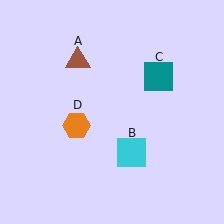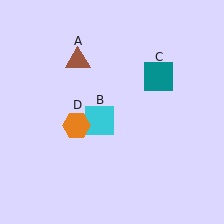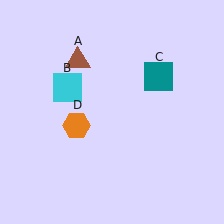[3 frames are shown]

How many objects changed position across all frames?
1 object changed position: cyan square (object B).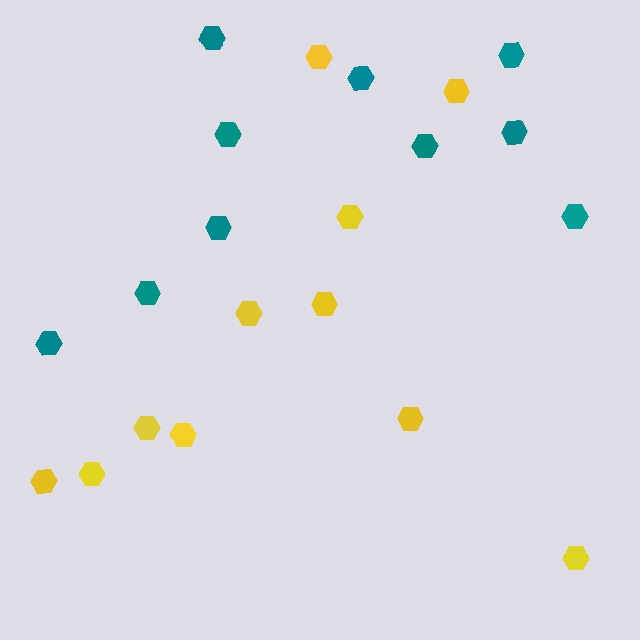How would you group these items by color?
There are 2 groups: one group of yellow hexagons (11) and one group of teal hexagons (10).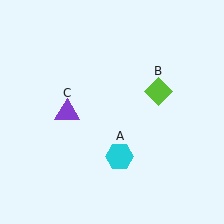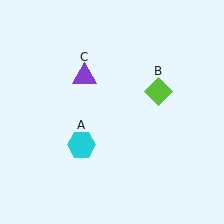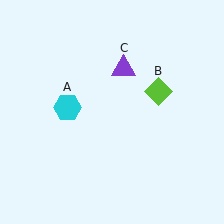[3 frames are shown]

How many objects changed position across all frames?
2 objects changed position: cyan hexagon (object A), purple triangle (object C).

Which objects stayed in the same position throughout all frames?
Lime diamond (object B) remained stationary.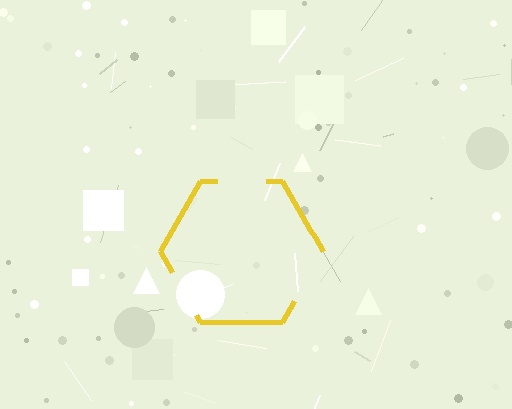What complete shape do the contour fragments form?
The contour fragments form a hexagon.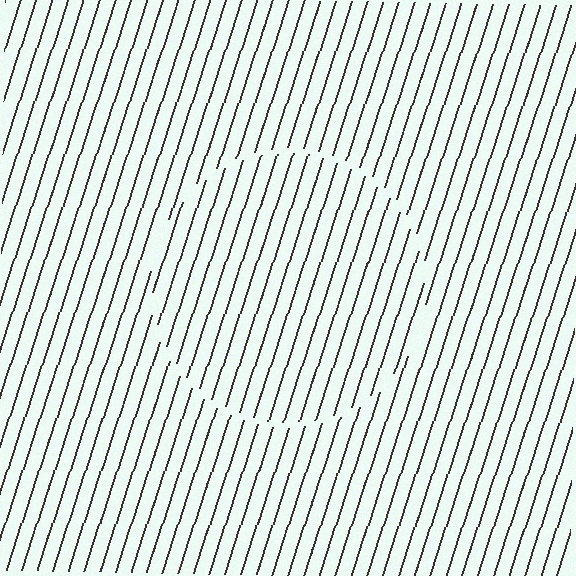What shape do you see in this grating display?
An illusory circle. The interior of the shape contains the same grating, shifted by half a period — the contour is defined by the phase discontinuity where line-ends from the inner and outer gratings abut.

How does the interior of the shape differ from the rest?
The interior of the shape contains the same grating, shifted by half a period — the contour is defined by the phase discontinuity where line-ends from the inner and outer gratings abut.